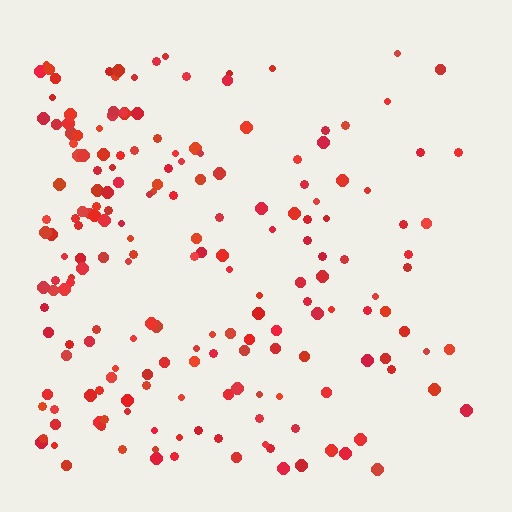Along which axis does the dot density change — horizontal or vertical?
Horizontal.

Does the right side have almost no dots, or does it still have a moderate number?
Still a moderate number, just noticeably fewer than the left.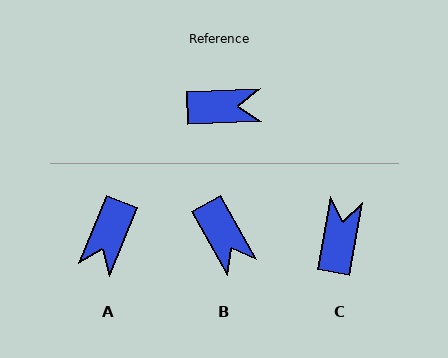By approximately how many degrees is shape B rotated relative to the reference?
Approximately 63 degrees clockwise.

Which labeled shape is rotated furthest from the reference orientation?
A, about 114 degrees away.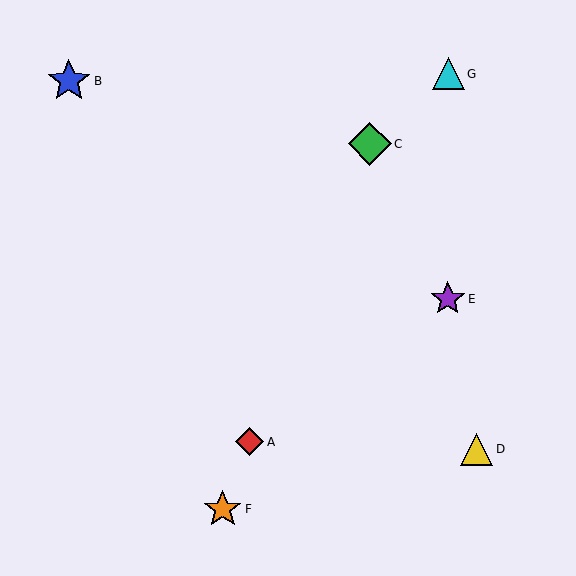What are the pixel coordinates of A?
Object A is at (250, 442).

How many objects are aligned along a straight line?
3 objects (A, C, F) are aligned along a straight line.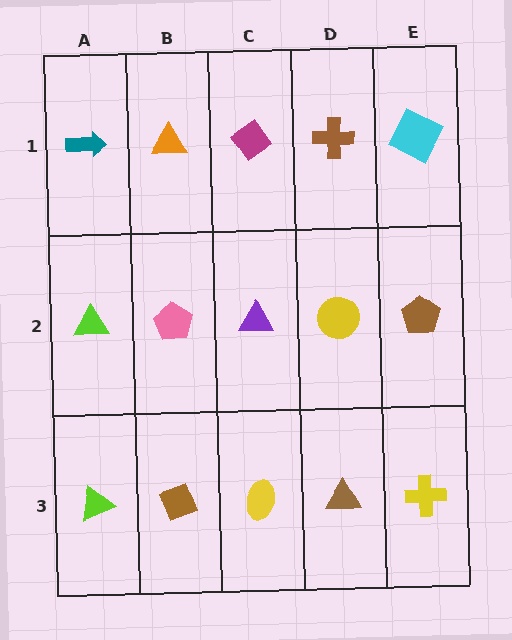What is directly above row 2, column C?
A magenta diamond.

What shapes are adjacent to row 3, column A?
A lime triangle (row 2, column A), a brown diamond (row 3, column B).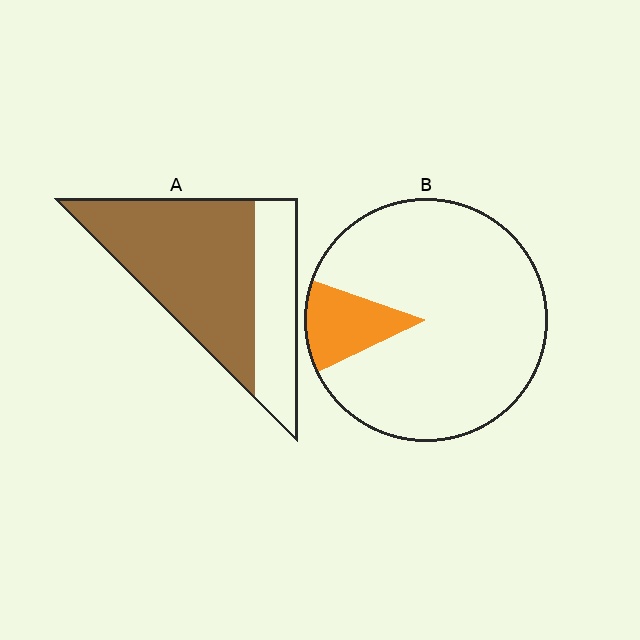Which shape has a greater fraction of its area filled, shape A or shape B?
Shape A.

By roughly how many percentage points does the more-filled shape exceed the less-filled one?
By roughly 55 percentage points (A over B).